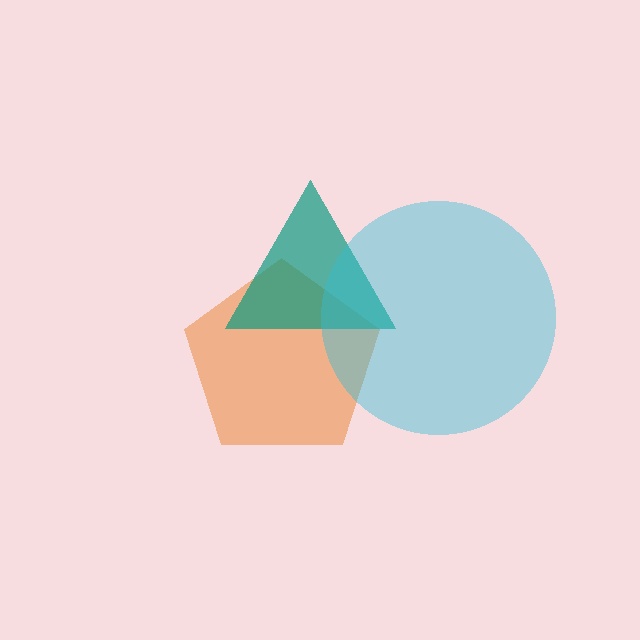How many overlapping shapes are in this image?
There are 3 overlapping shapes in the image.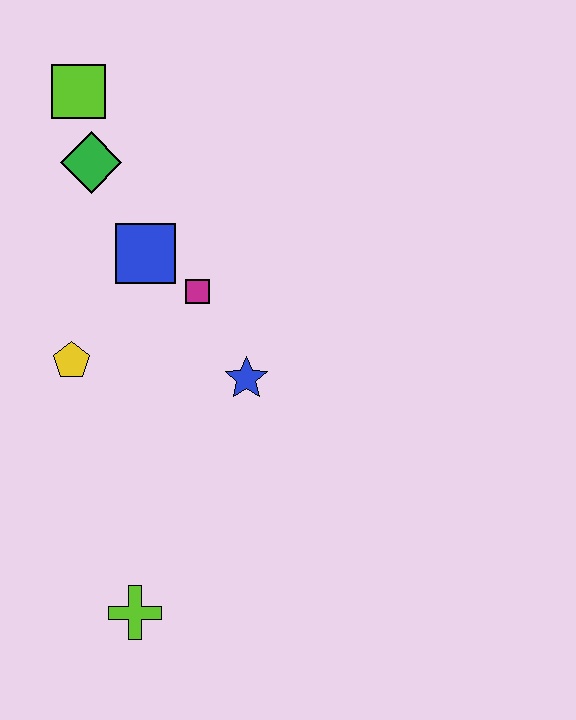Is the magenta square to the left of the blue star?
Yes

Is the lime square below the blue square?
No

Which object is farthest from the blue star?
The lime square is farthest from the blue star.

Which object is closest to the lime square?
The green diamond is closest to the lime square.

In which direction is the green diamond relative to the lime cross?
The green diamond is above the lime cross.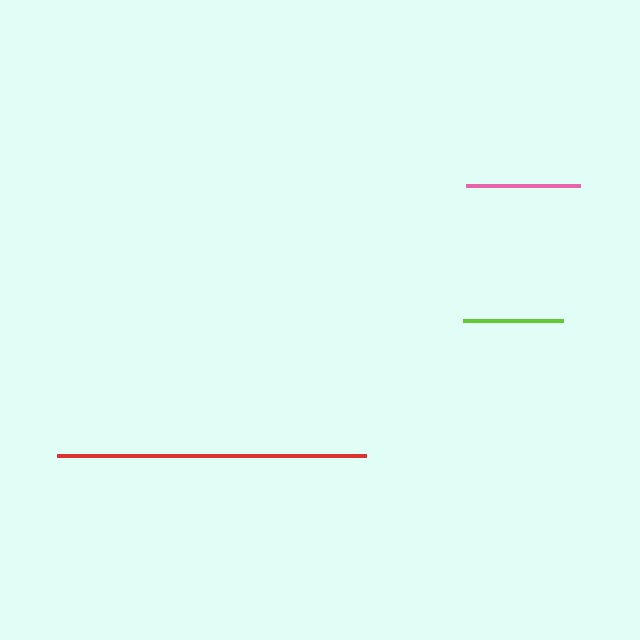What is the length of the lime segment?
The lime segment is approximately 101 pixels long.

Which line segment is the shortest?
The lime line is the shortest at approximately 101 pixels.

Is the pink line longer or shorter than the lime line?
The pink line is longer than the lime line.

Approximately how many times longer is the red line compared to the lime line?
The red line is approximately 3.1 times the length of the lime line.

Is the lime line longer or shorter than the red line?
The red line is longer than the lime line.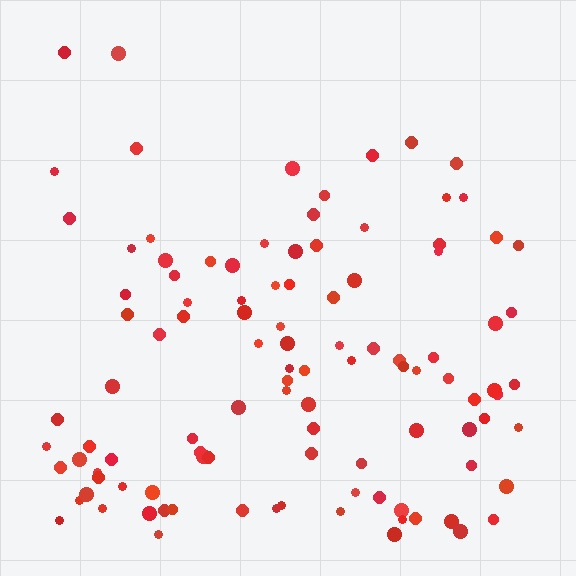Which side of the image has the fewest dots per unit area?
The top.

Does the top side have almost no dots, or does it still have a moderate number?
Still a moderate number, just noticeably fewer than the bottom.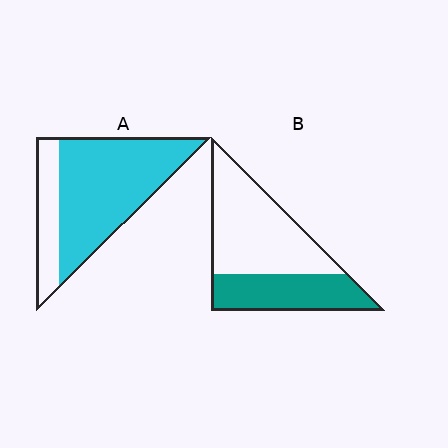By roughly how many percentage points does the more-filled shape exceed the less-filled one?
By roughly 40 percentage points (A over B).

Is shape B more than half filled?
No.